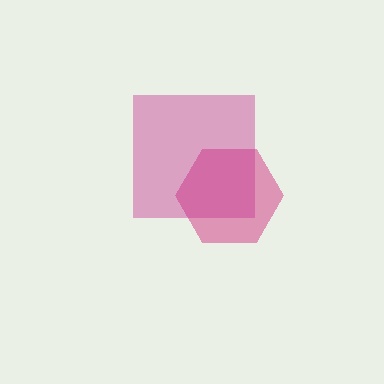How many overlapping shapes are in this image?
There are 2 overlapping shapes in the image.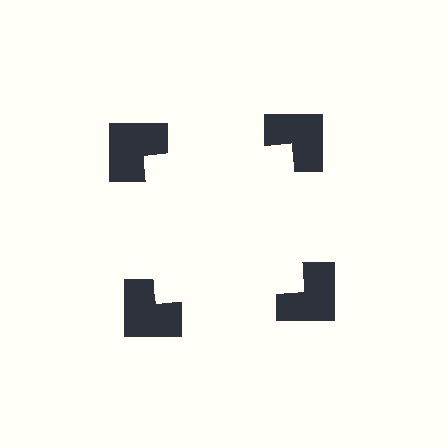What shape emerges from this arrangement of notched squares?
An illusory square — its edges are inferred from the aligned wedge cuts in the notched squares, not physically drawn.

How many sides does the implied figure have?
4 sides.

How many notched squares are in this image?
There are 4 — one at each vertex of the illusory square.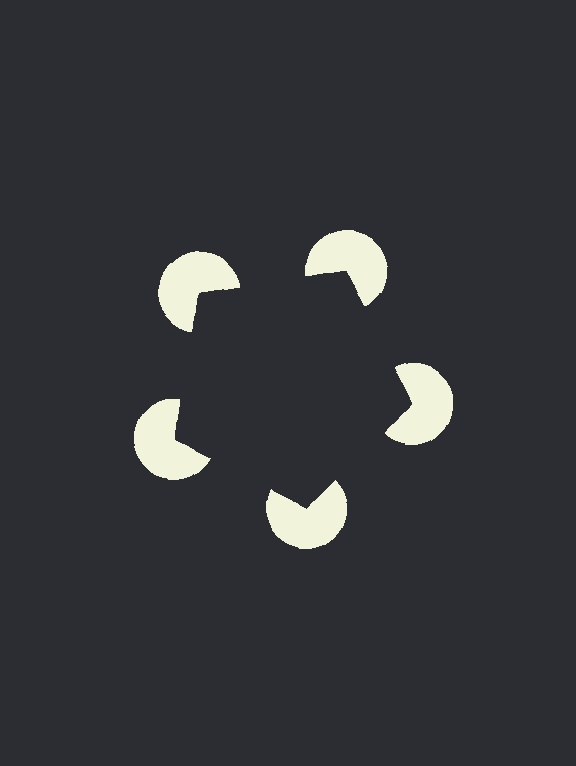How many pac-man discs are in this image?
There are 5 — one at each vertex of the illusory pentagon.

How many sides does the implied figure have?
5 sides.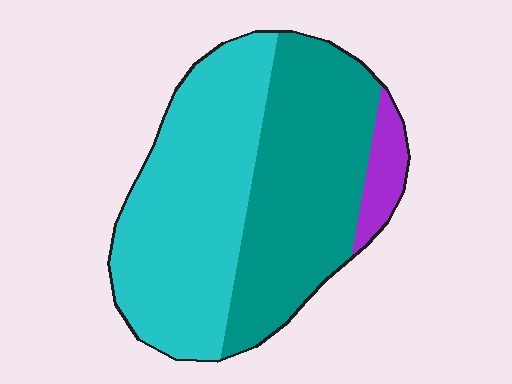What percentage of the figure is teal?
Teal covers roughly 45% of the figure.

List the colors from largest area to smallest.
From largest to smallest: cyan, teal, purple.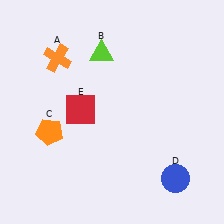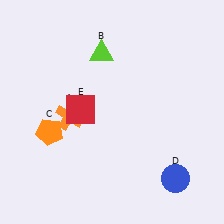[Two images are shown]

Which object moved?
The orange cross (A) moved down.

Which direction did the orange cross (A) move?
The orange cross (A) moved down.